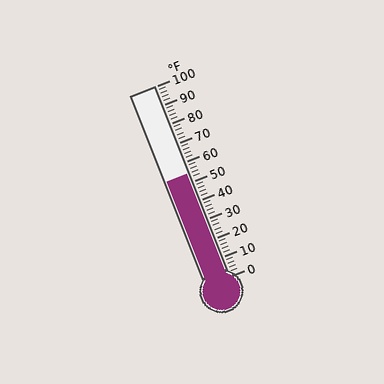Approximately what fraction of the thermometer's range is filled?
The thermometer is filled to approximately 55% of its range.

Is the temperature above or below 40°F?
The temperature is above 40°F.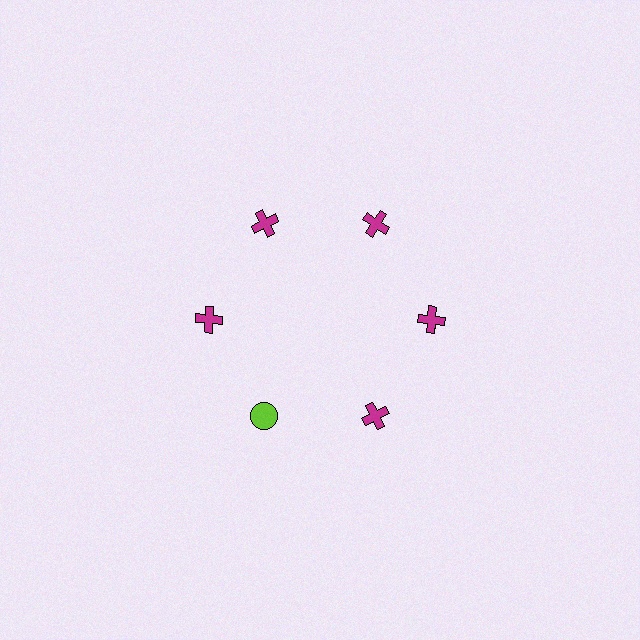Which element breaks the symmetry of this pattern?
The lime circle at roughly the 7 o'clock position breaks the symmetry. All other shapes are magenta crosses.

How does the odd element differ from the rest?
It differs in both color (lime instead of magenta) and shape (circle instead of cross).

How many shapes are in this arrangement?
There are 6 shapes arranged in a ring pattern.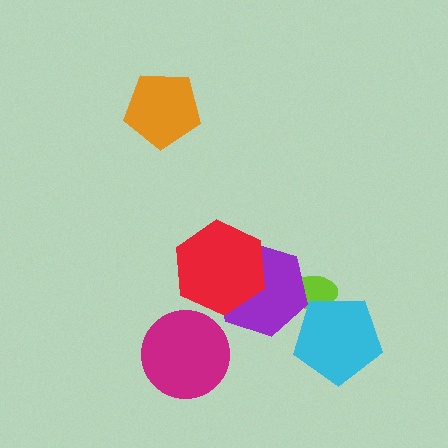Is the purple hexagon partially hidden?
Yes, it is partially covered by another shape.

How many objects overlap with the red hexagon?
1 object overlaps with the red hexagon.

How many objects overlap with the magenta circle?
0 objects overlap with the magenta circle.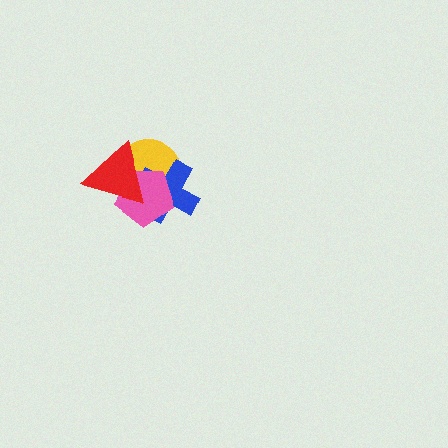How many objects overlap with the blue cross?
3 objects overlap with the blue cross.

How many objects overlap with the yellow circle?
3 objects overlap with the yellow circle.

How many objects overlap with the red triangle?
3 objects overlap with the red triangle.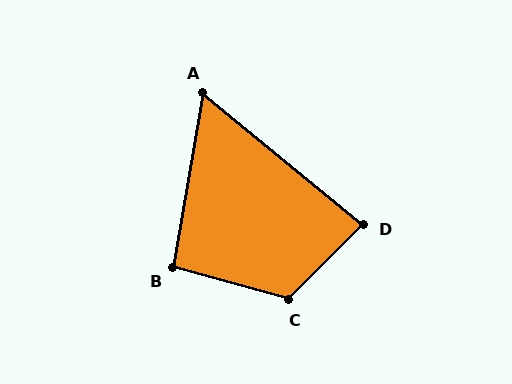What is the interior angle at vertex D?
Approximately 84 degrees (acute).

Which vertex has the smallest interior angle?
A, at approximately 61 degrees.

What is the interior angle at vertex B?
Approximately 96 degrees (obtuse).